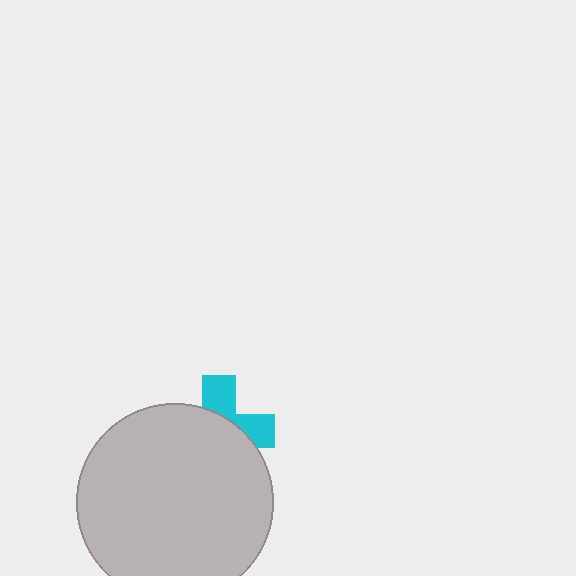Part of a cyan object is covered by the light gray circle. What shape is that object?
It is a cross.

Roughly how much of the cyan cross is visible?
A small part of it is visible (roughly 37%).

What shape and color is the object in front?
The object in front is a light gray circle.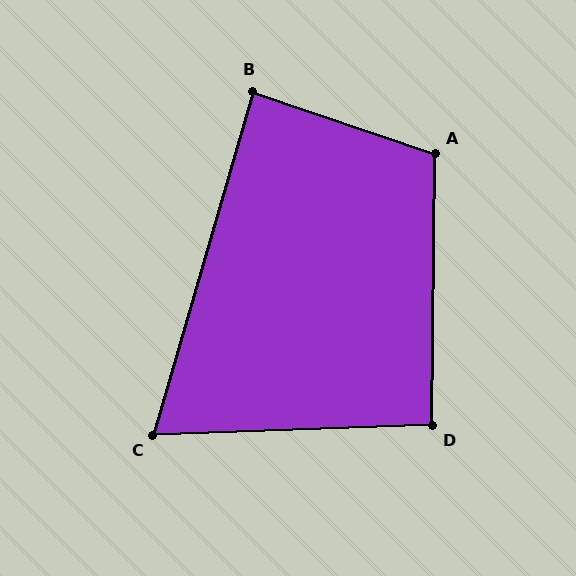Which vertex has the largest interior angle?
A, at approximately 108 degrees.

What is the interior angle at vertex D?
Approximately 93 degrees (approximately right).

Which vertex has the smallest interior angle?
C, at approximately 72 degrees.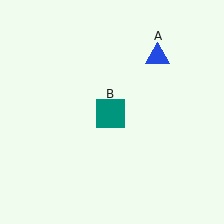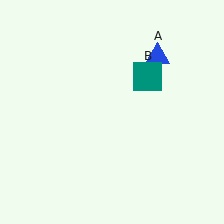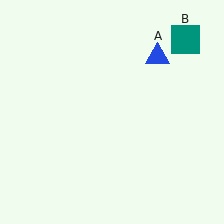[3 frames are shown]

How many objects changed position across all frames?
1 object changed position: teal square (object B).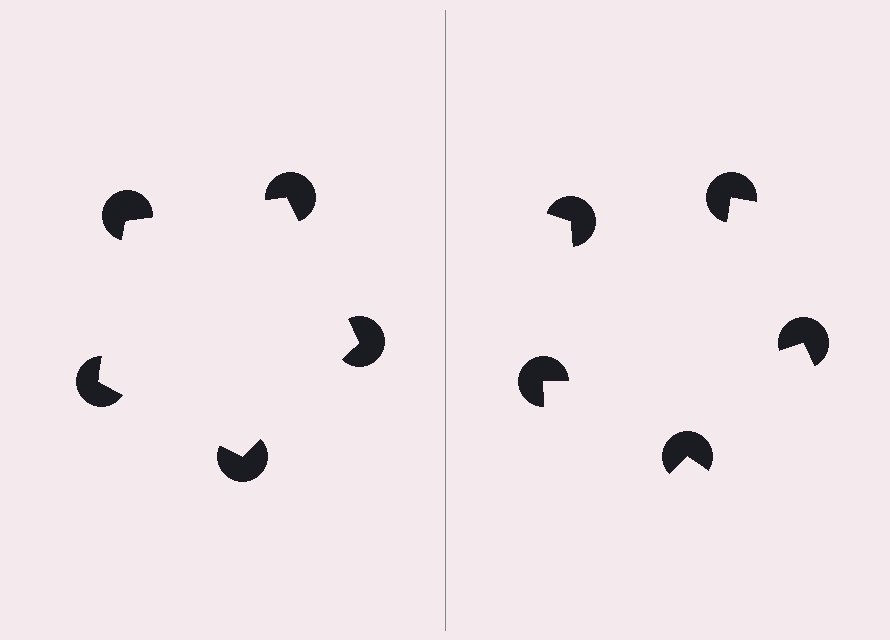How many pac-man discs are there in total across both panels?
10 — 5 on each side.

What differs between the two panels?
The pac-man discs are positioned identically on both sides; only the wedge orientations differ. On the left they align to a pentagon; on the right they are misaligned.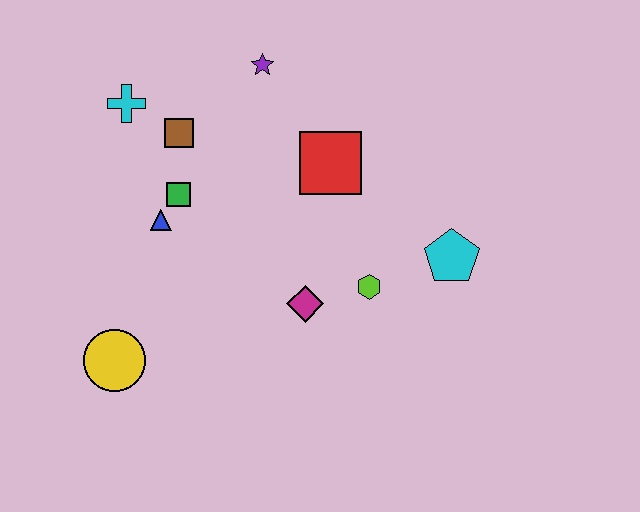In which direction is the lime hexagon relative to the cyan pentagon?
The lime hexagon is to the left of the cyan pentagon.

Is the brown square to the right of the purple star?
No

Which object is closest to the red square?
The purple star is closest to the red square.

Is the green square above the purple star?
No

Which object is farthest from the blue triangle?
The cyan pentagon is farthest from the blue triangle.